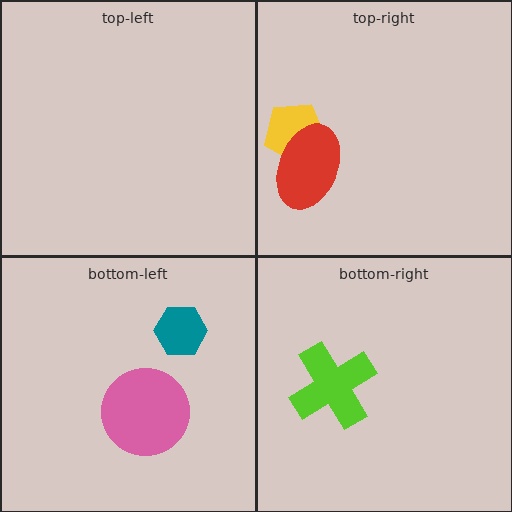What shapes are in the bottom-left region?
The pink circle, the teal hexagon.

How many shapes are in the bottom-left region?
2.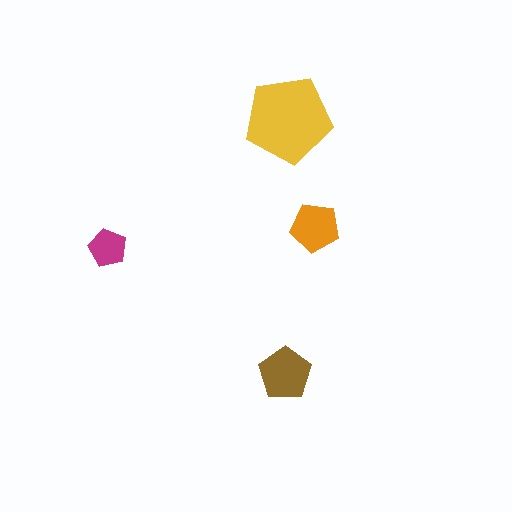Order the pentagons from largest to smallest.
the yellow one, the brown one, the orange one, the magenta one.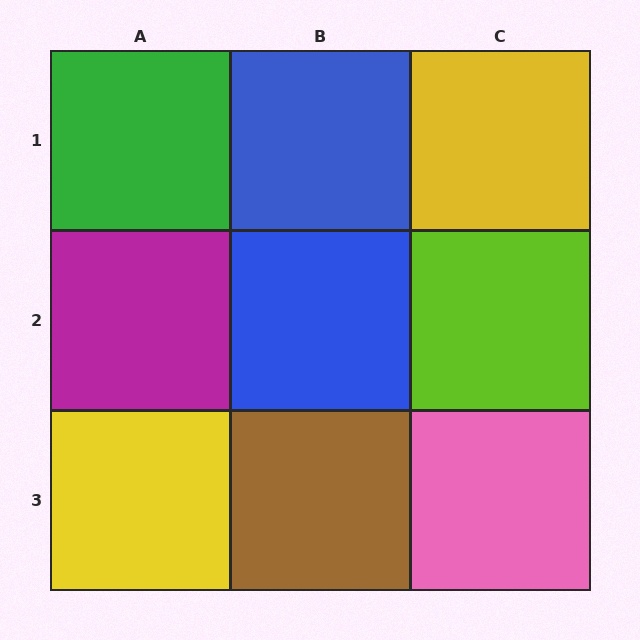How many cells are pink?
1 cell is pink.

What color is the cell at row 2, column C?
Lime.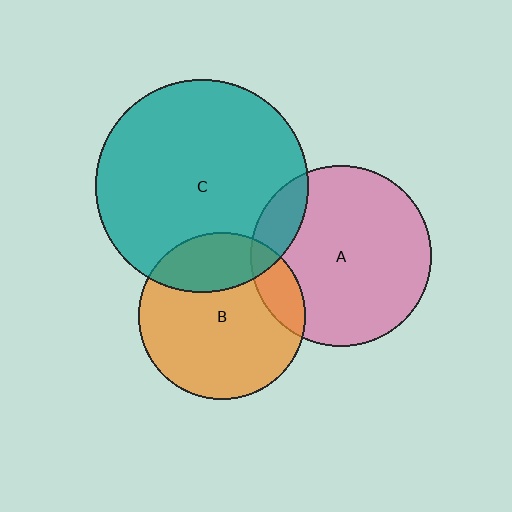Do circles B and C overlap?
Yes.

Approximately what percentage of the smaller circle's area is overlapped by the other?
Approximately 25%.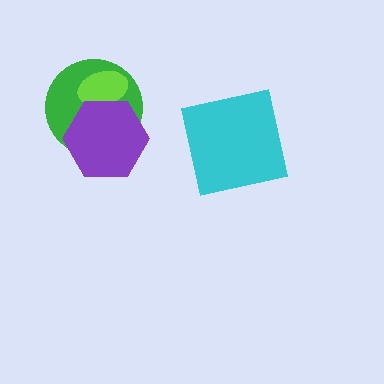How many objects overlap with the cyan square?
0 objects overlap with the cyan square.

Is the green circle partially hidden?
Yes, it is partially covered by another shape.